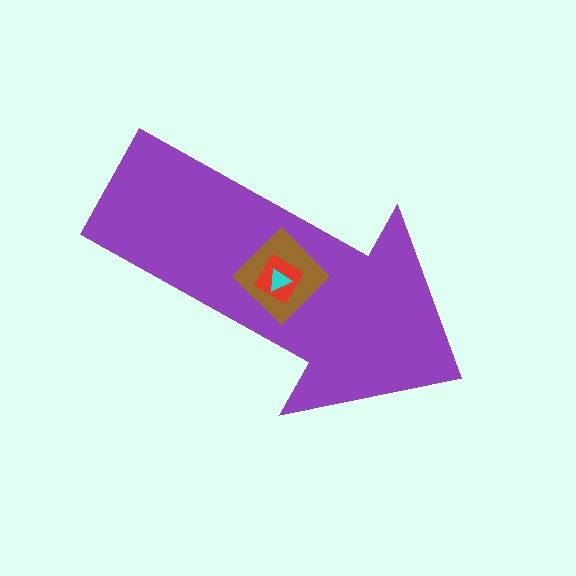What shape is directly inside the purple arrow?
The brown diamond.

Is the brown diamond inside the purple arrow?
Yes.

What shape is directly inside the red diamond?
The cyan triangle.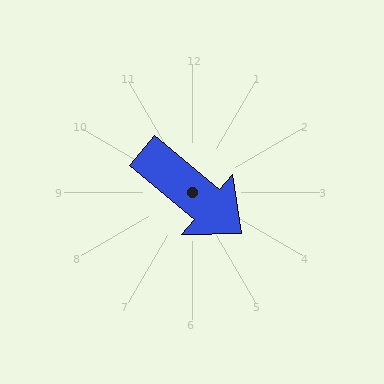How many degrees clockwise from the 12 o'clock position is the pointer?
Approximately 130 degrees.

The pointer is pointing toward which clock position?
Roughly 4 o'clock.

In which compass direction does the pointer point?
Southeast.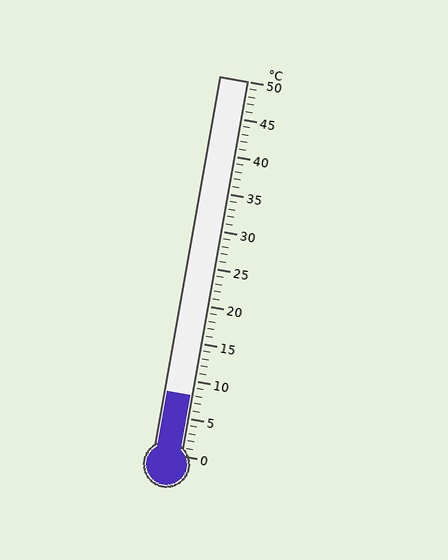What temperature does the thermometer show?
The thermometer shows approximately 8°C.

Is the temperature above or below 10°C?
The temperature is below 10°C.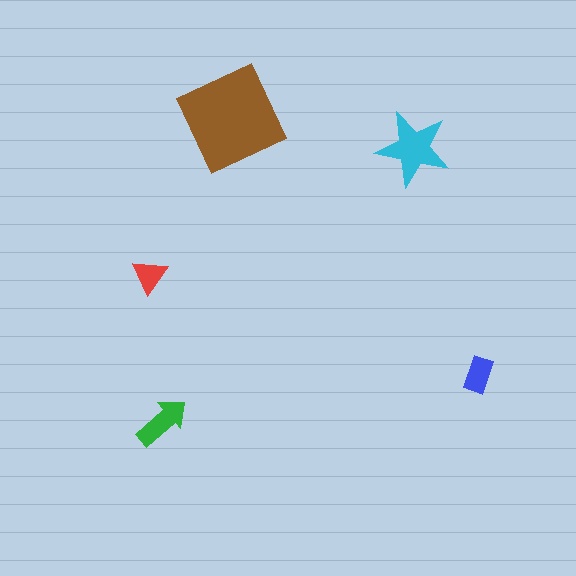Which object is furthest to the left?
The red triangle is leftmost.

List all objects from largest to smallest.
The brown diamond, the cyan star, the green arrow, the blue rectangle, the red triangle.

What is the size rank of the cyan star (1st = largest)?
2nd.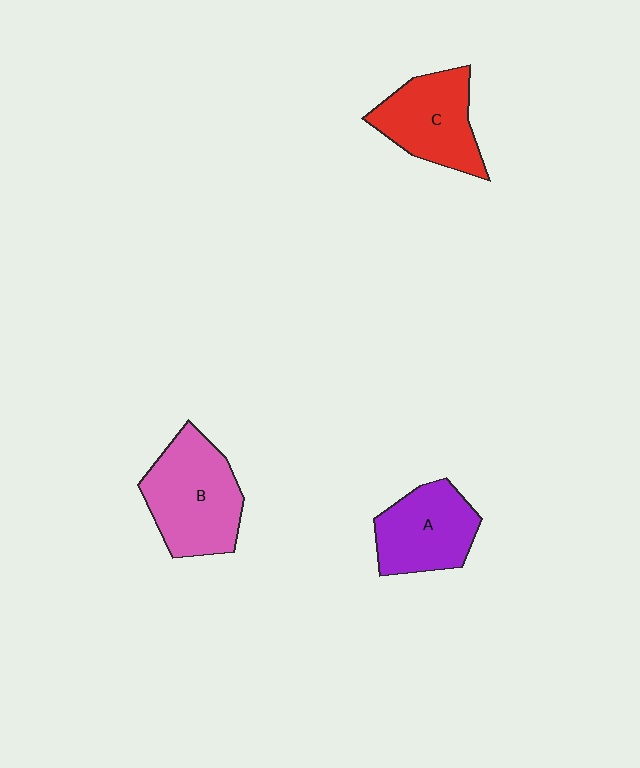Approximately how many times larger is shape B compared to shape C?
Approximately 1.2 times.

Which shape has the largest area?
Shape B (pink).